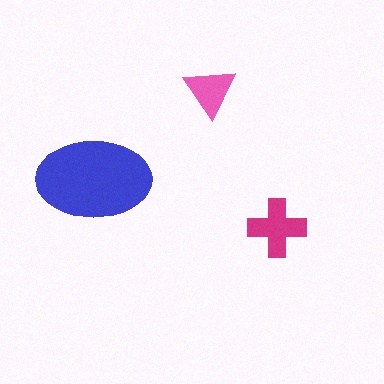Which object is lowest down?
The magenta cross is bottommost.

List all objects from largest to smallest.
The blue ellipse, the magenta cross, the pink triangle.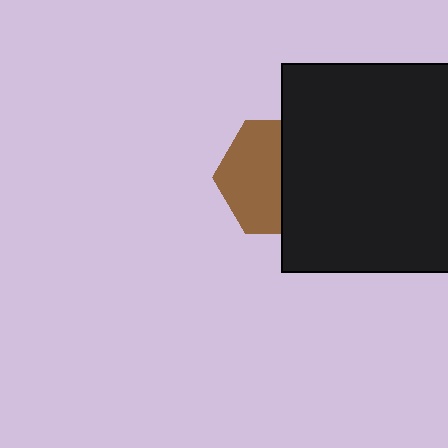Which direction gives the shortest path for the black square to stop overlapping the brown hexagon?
Moving right gives the shortest separation.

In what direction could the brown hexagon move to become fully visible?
The brown hexagon could move left. That would shift it out from behind the black square entirely.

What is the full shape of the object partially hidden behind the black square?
The partially hidden object is a brown hexagon.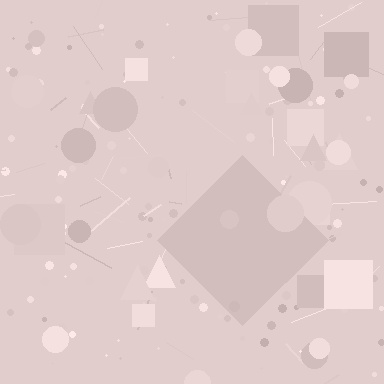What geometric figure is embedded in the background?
A diamond is embedded in the background.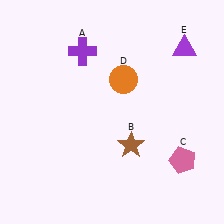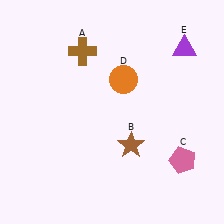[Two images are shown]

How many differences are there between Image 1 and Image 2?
There is 1 difference between the two images.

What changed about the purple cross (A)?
In Image 1, A is purple. In Image 2, it changed to brown.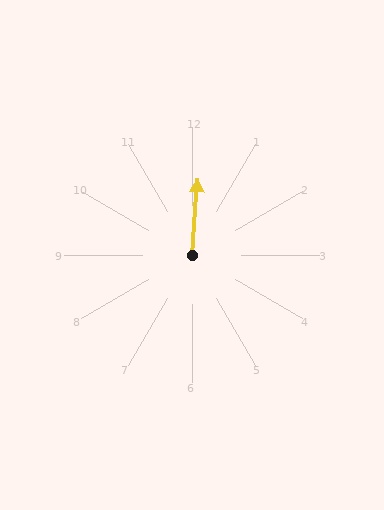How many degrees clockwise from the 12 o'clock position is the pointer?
Approximately 4 degrees.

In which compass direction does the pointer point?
North.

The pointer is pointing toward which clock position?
Roughly 12 o'clock.